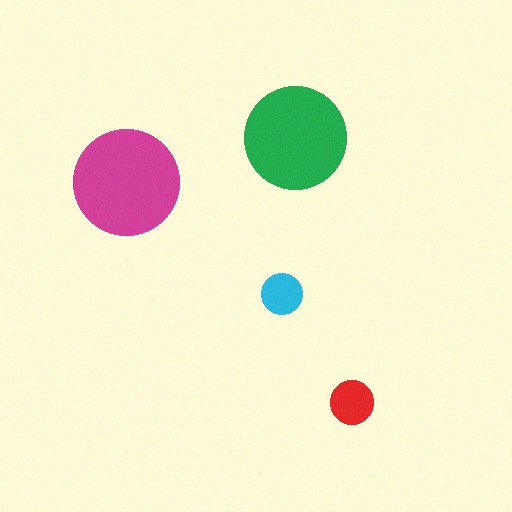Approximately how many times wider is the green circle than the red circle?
About 2.5 times wider.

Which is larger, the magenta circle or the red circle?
The magenta one.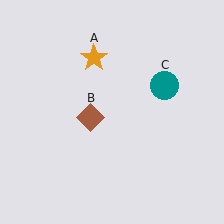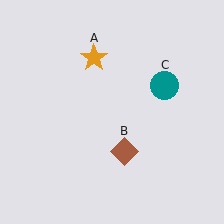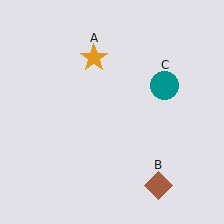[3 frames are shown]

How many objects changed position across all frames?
1 object changed position: brown diamond (object B).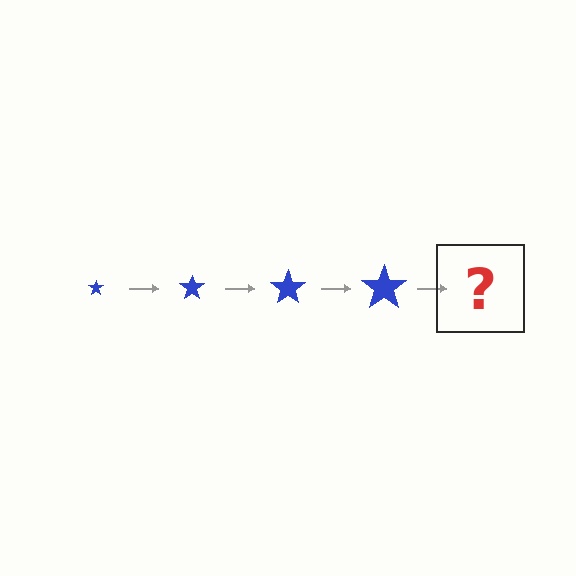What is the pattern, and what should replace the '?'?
The pattern is that the star gets progressively larger each step. The '?' should be a blue star, larger than the previous one.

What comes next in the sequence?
The next element should be a blue star, larger than the previous one.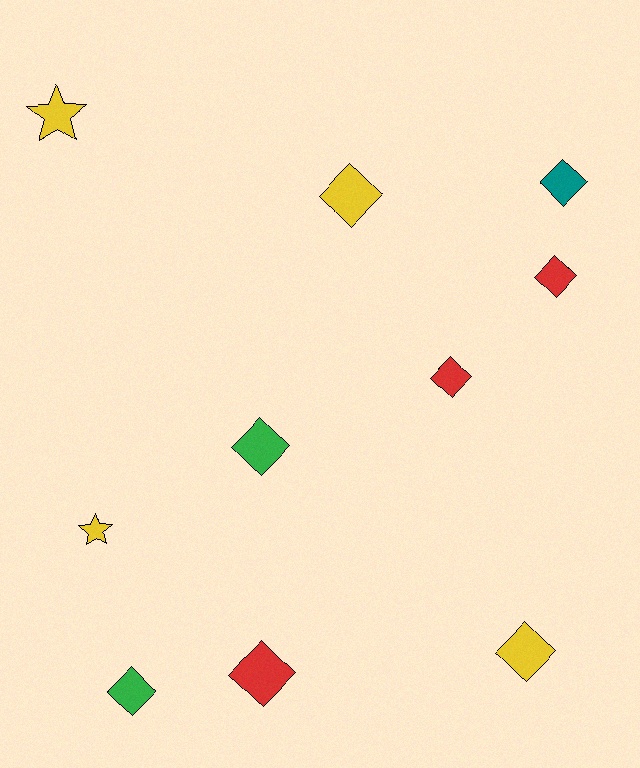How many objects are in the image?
There are 10 objects.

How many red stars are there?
There are no red stars.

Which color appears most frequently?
Yellow, with 4 objects.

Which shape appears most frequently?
Diamond, with 8 objects.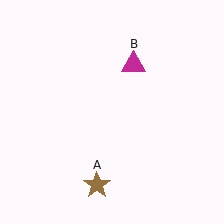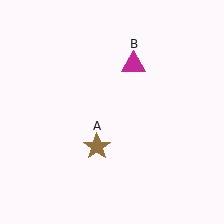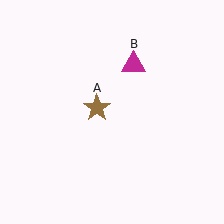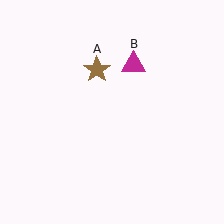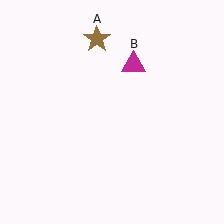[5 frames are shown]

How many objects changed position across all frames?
1 object changed position: brown star (object A).